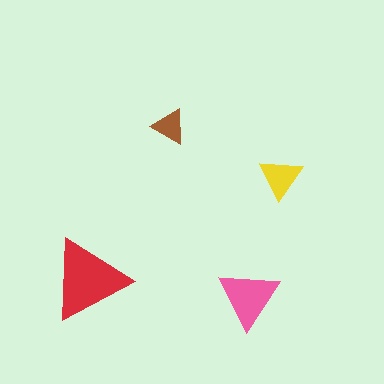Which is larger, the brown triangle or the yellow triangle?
The yellow one.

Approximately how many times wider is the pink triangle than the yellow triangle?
About 1.5 times wider.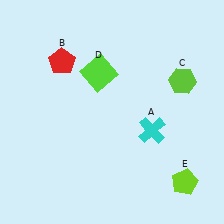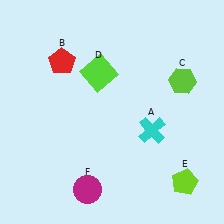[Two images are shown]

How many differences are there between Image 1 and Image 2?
There is 1 difference between the two images.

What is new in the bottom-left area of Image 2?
A magenta circle (F) was added in the bottom-left area of Image 2.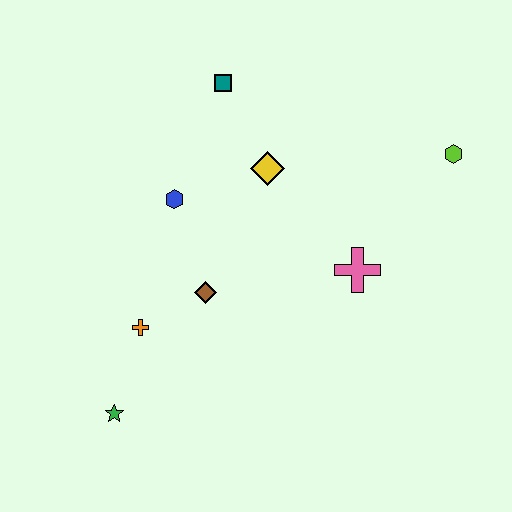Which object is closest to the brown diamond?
The orange cross is closest to the brown diamond.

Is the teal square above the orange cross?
Yes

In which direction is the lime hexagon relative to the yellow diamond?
The lime hexagon is to the right of the yellow diamond.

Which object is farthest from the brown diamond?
The lime hexagon is farthest from the brown diamond.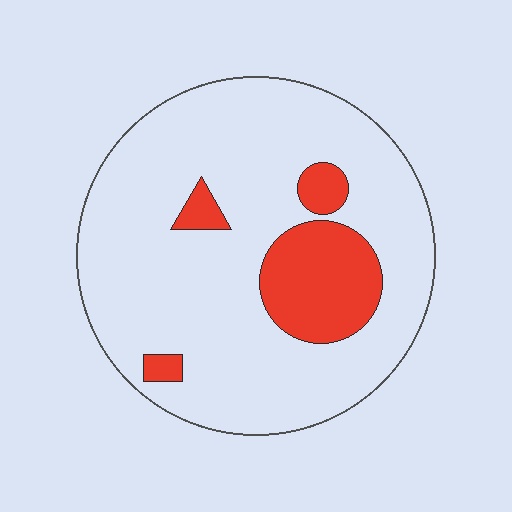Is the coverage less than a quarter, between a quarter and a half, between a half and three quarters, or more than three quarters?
Less than a quarter.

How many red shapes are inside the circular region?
4.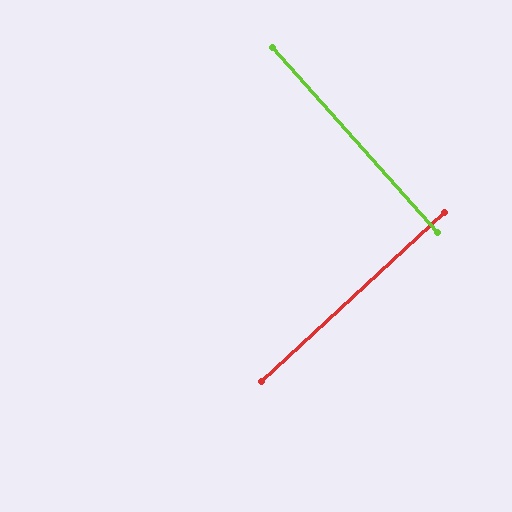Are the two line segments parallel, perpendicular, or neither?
Perpendicular — they meet at approximately 89°.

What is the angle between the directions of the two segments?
Approximately 89 degrees.